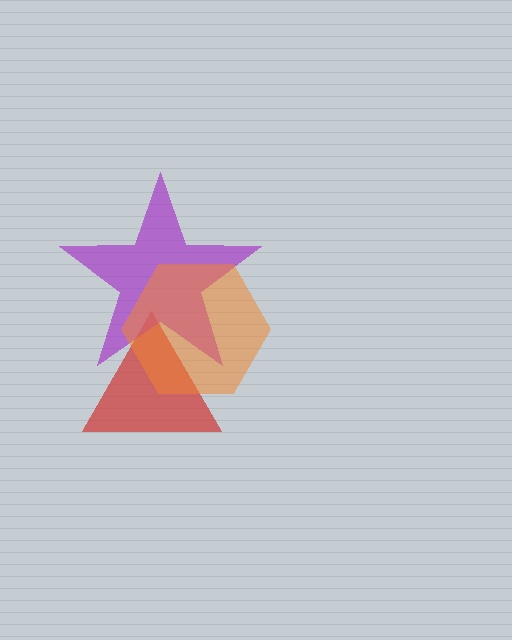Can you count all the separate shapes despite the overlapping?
Yes, there are 3 separate shapes.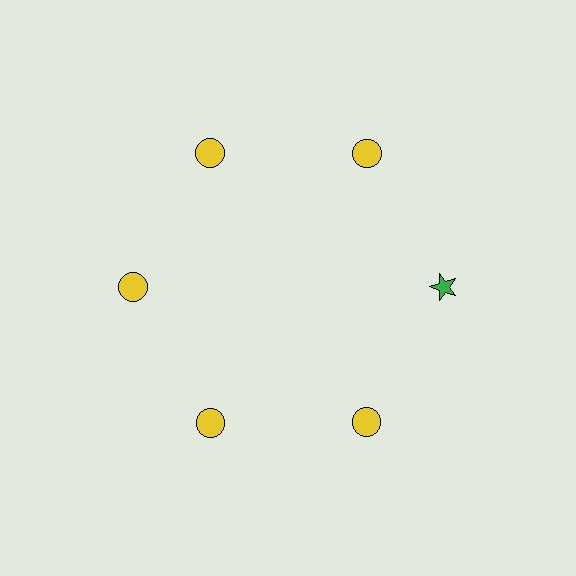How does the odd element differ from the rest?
It differs in both color (green instead of yellow) and shape (star instead of circle).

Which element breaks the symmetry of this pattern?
The green star at roughly the 3 o'clock position breaks the symmetry. All other shapes are yellow circles.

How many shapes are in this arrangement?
There are 6 shapes arranged in a ring pattern.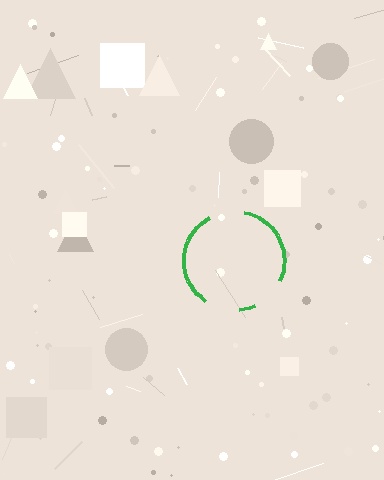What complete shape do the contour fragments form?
The contour fragments form a circle.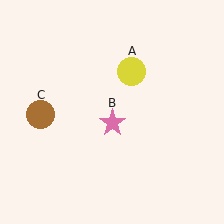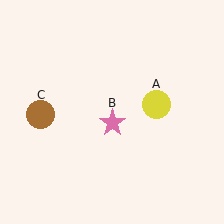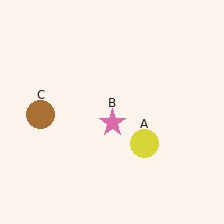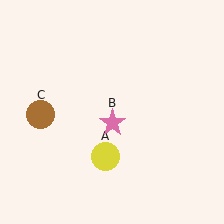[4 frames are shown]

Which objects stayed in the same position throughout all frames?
Pink star (object B) and brown circle (object C) remained stationary.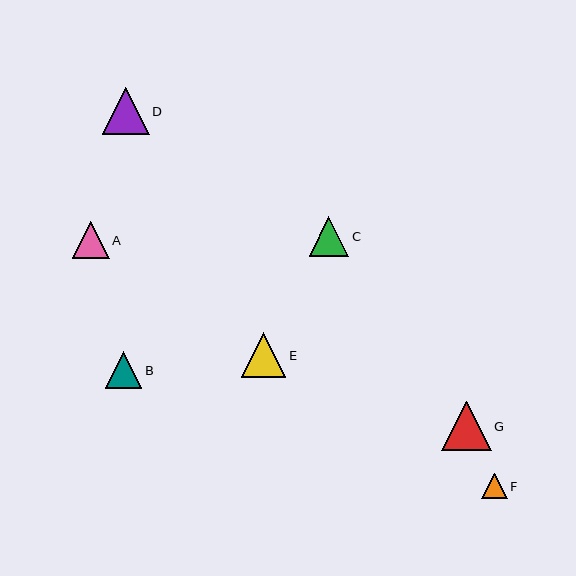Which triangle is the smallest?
Triangle F is the smallest with a size of approximately 25 pixels.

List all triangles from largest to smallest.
From largest to smallest: G, D, E, C, A, B, F.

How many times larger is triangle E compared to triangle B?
Triangle E is approximately 1.2 times the size of triangle B.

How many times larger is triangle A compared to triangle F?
Triangle A is approximately 1.5 times the size of triangle F.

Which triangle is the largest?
Triangle G is the largest with a size of approximately 49 pixels.